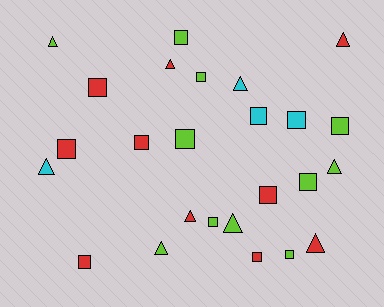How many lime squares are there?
There are 7 lime squares.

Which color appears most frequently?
Lime, with 11 objects.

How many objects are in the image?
There are 25 objects.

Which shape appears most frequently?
Square, with 15 objects.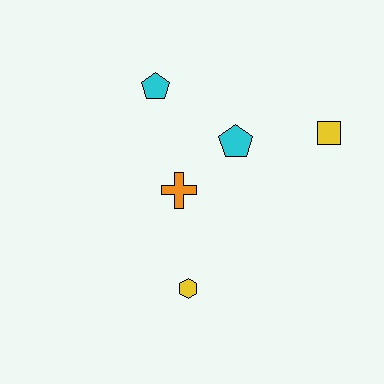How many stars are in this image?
There are no stars.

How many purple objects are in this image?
There are no purple objects.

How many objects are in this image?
There are 5 objects.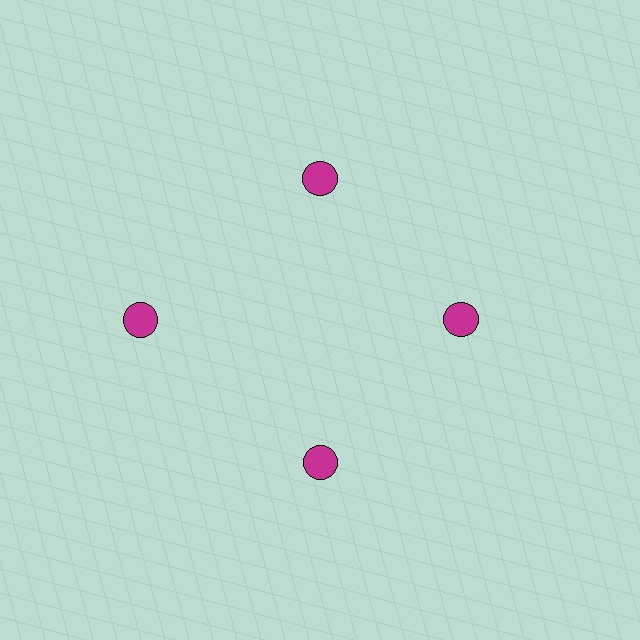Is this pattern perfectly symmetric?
No. The 4 magenta circles are arranged in a ring, but one element near the 9 o'clock position is pushed outward from the center, breaking the 4-fold rotational symmetry.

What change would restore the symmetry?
The symmetry would be restored by moving it inward, back onto the ring so that all 4 circles sit at equal angles and equal distance from the center.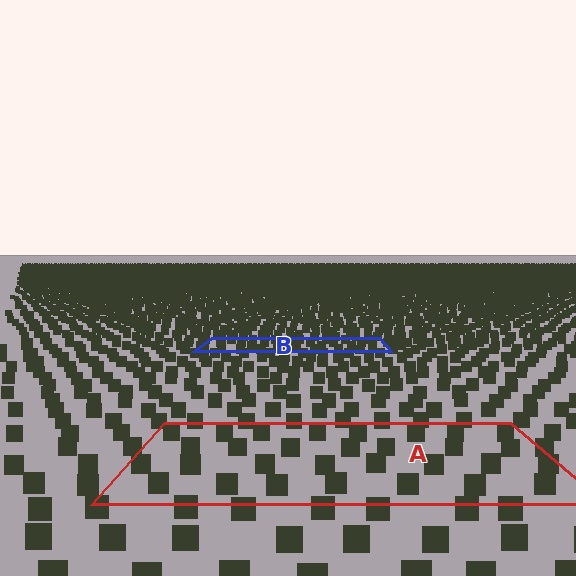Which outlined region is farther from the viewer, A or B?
Region B is farther from the viewer — the texture elements inside it appear smaller and more densely packed.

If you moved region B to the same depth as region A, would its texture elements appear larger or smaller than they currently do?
They would appear larger. At a closer depth, the same texture elements are projected at a bigger on-screen size.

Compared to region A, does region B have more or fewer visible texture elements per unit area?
Region B has more texture elements per unit area — they are packed more densely because it is farther away.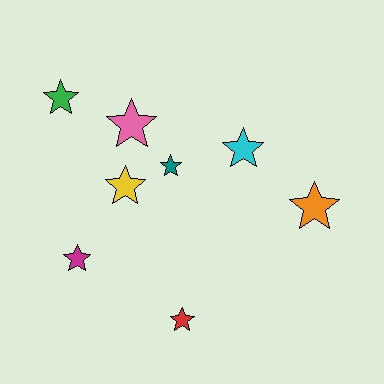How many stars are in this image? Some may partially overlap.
There are 8 stars.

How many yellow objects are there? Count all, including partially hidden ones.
There is 1 yellow object.